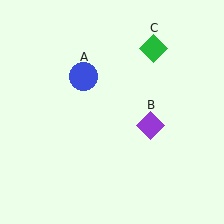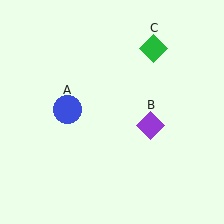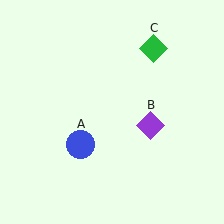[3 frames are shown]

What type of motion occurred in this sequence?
The blue circle (object A) rotated counterclockwise around the center of the scene.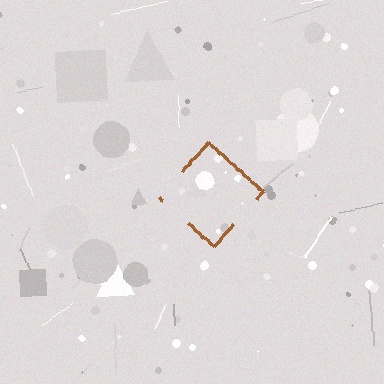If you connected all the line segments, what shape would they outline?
They would outline a diamond.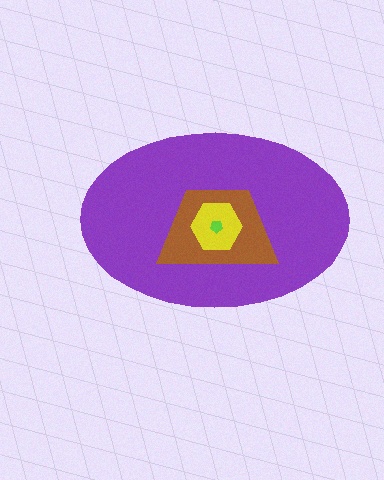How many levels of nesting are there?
4.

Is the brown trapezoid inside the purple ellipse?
Yes.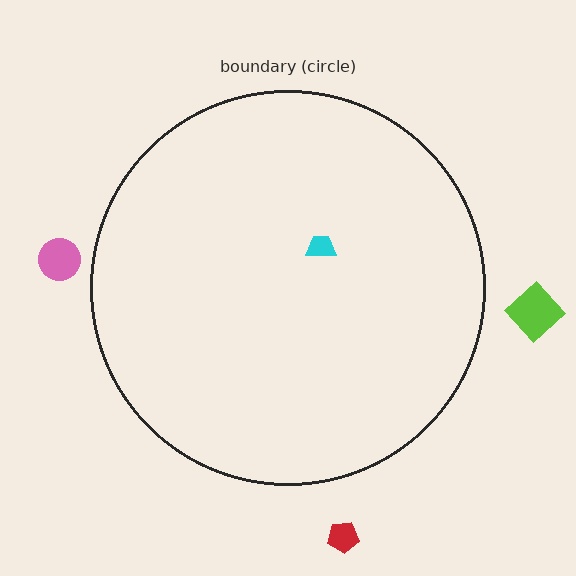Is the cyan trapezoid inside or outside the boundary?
Inside.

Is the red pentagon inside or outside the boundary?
Outside.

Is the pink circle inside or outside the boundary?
Outside.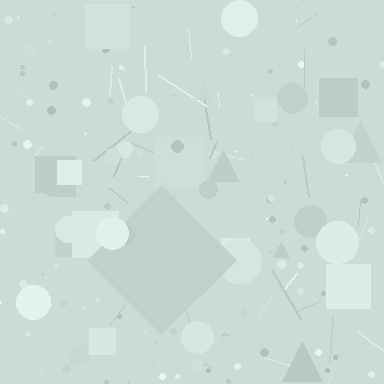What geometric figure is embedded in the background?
A diamond is embedded in the background.